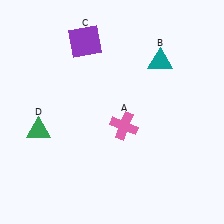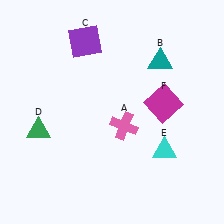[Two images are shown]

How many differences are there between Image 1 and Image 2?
There are 2 differences between the two images.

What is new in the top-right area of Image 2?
A magenta square (F) was added in the top-right area of Image 2.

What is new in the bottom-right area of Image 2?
A cyan triangle (E) was added in the bottom-right area of Image 2.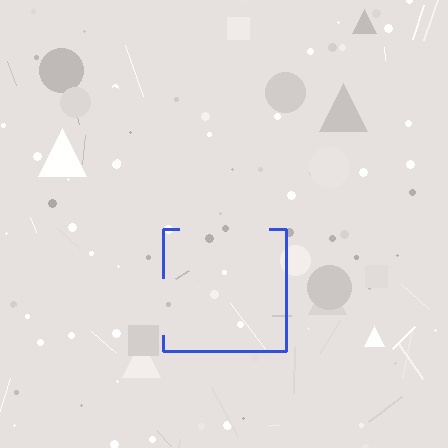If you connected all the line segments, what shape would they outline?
They would outline a square.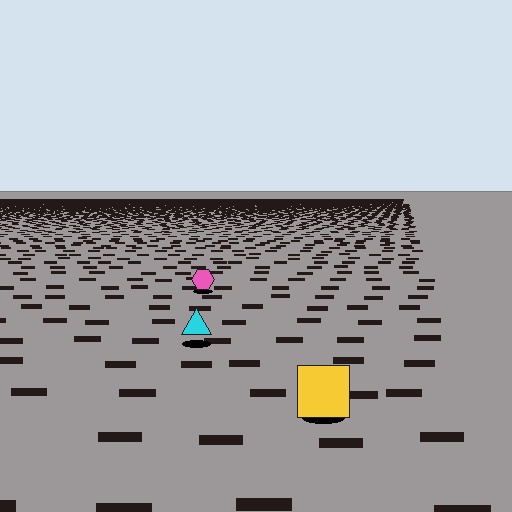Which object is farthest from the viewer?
The pink hexagon is farthest from the viewer. It appears smaller and the ground texture around it is denser.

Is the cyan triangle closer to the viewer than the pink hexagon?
Yes. The cyan triangle is closer — you can tell from the texture gradient: the ground texture is coarser near it.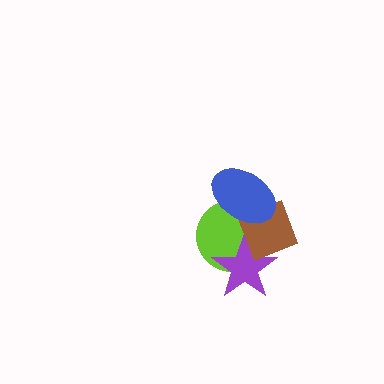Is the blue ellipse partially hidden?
No, no other shape covers it.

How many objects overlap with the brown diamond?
3 objects overlap with the brown diamond.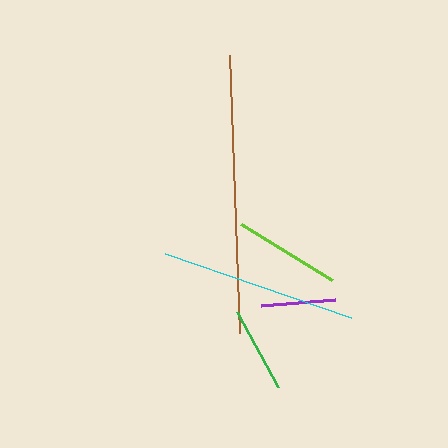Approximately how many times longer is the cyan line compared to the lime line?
The cyan line is approximately 1.8 times the length of the lime line.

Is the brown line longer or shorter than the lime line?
The brown line is longer than the lime line.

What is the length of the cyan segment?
The cyan segment is approximately 197 pixels long.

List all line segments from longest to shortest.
From longest to shortest: brown, cyan, lime, green, purple.